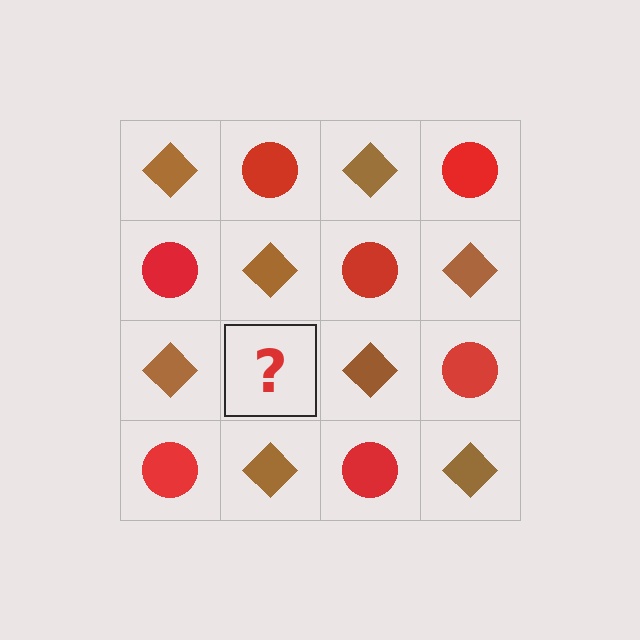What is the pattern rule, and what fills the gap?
The rule is that it alternates brown diamond and red circle in a checkerboard pattern. The gap should be filled with a red circle.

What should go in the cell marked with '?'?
The missing cell should contain a red circle.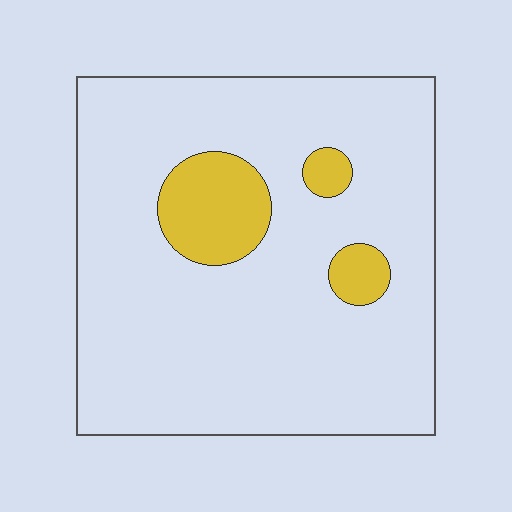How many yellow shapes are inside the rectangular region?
3.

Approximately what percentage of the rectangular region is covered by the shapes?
Approximately 10%.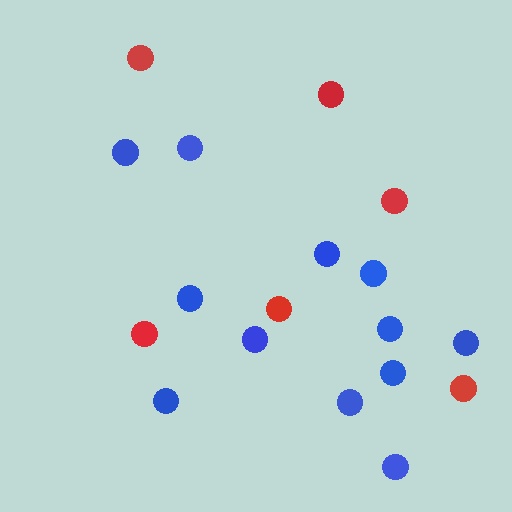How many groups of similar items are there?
There are 2 groups: one group of red circles (6) and one group of blue circles (12).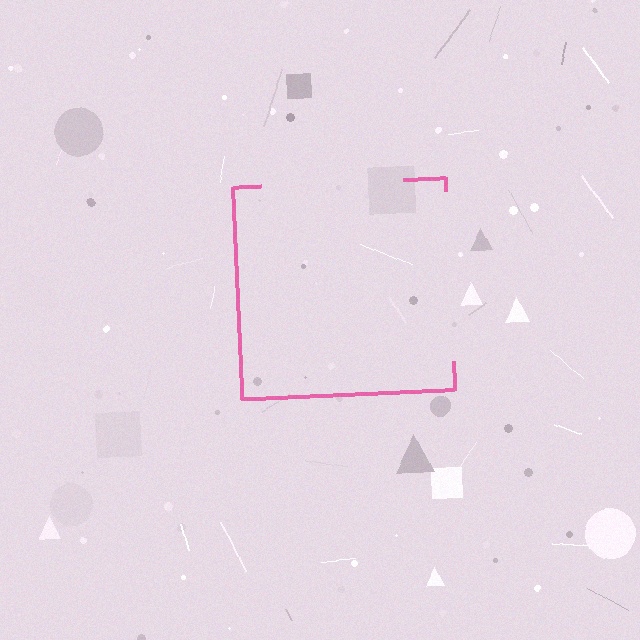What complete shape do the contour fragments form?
The contour fragments form a square.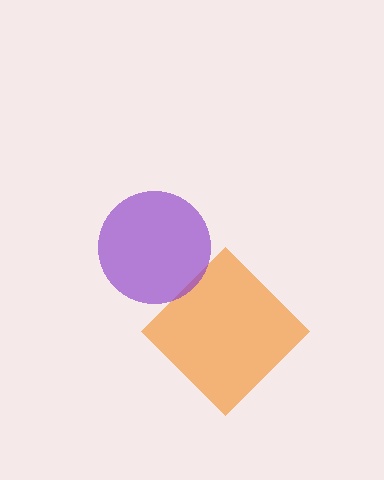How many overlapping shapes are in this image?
There are 2 overlapping shapes in the image.